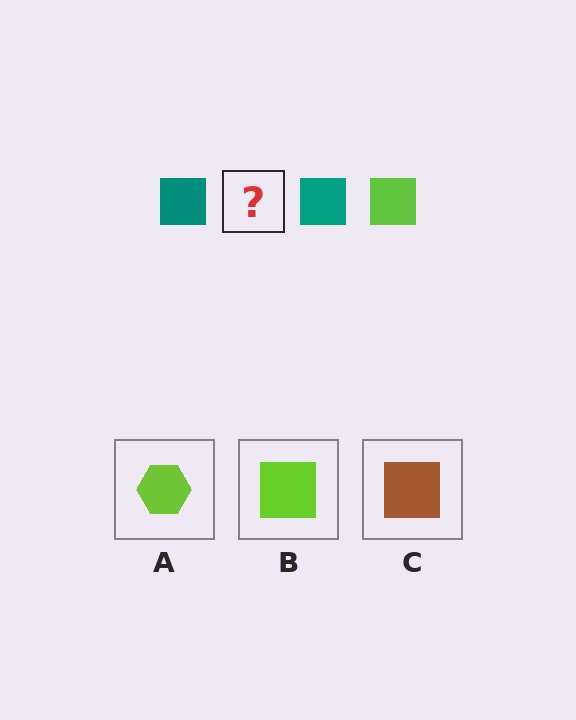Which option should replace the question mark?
Option B.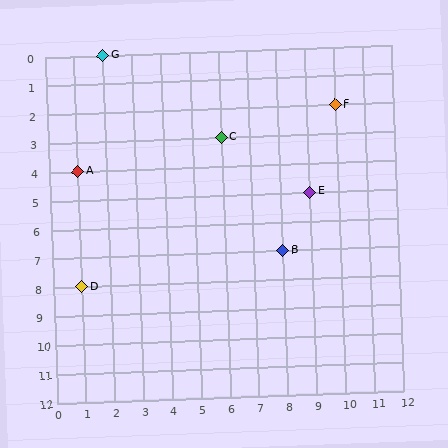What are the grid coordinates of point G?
Point G is at grid coordinates (2, 0).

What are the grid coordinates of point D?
Point D is at grid coordinates (1, 8).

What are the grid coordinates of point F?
Point F is at grid coordinates (10, 2).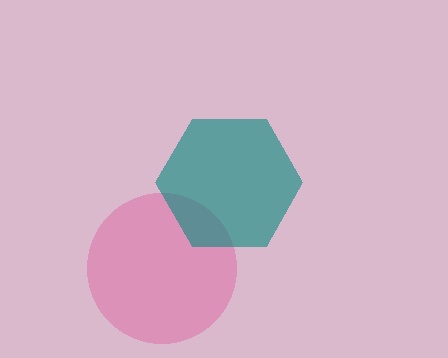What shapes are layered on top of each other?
The layered shapes are: a pink circle, a teal hexagon.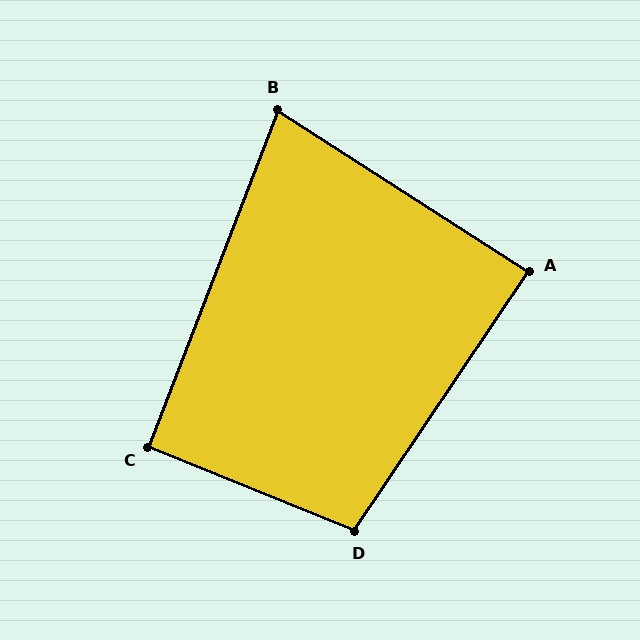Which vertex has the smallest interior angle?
B, at approximately 78 degrees.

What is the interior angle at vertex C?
Approximately 91 degrees (approximately right).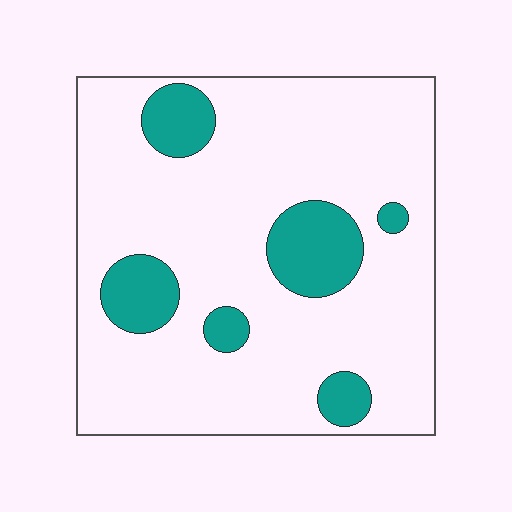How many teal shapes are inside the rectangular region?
6.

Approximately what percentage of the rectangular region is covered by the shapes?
Approximately 15%.